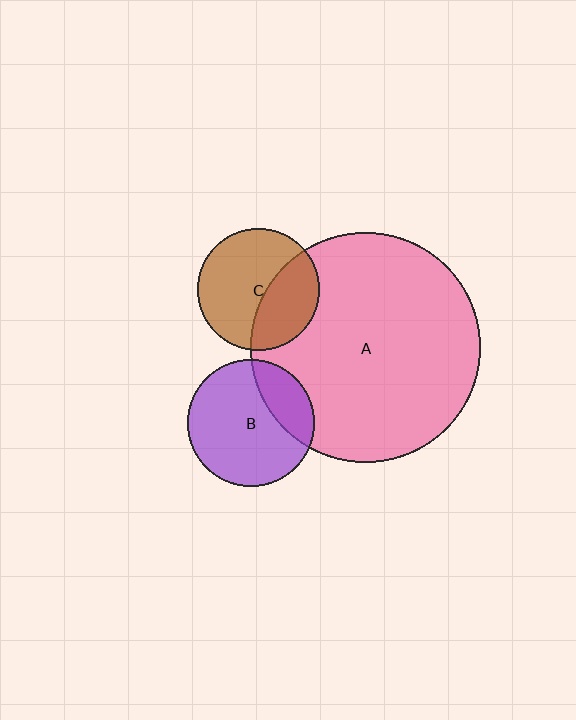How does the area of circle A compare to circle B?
Approximately 3.3 times.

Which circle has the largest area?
Circle A (pink).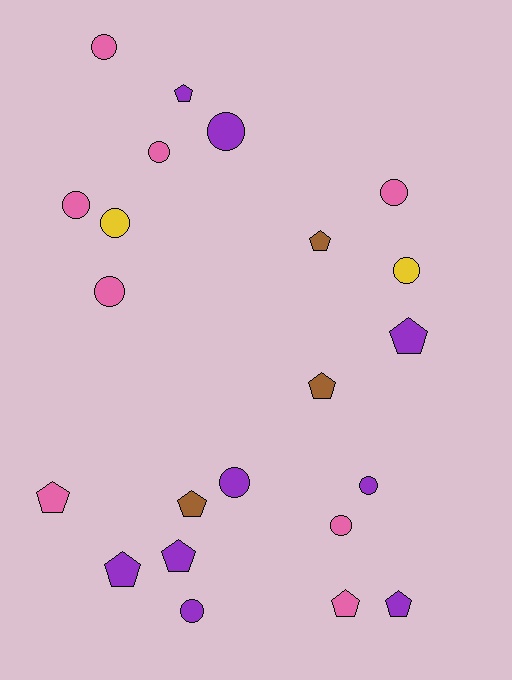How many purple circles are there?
There are 4 purple circles.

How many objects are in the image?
There are 22 objects.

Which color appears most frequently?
Purple, with 9 objects.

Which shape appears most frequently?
Circle, with 12 objects.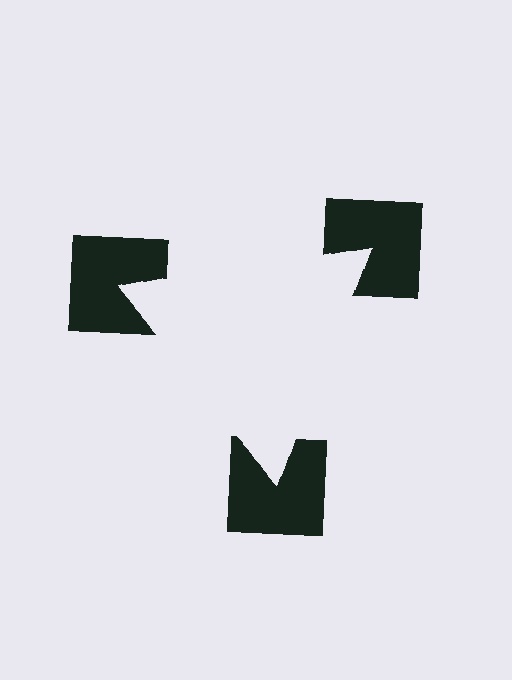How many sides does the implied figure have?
3 sides.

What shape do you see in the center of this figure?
An illusory triangle — its edges are inferred from the aligned wedge cuts in the notched squares, not physically drawn.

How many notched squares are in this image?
There are 3 — one at each vertex of the illusory triangle.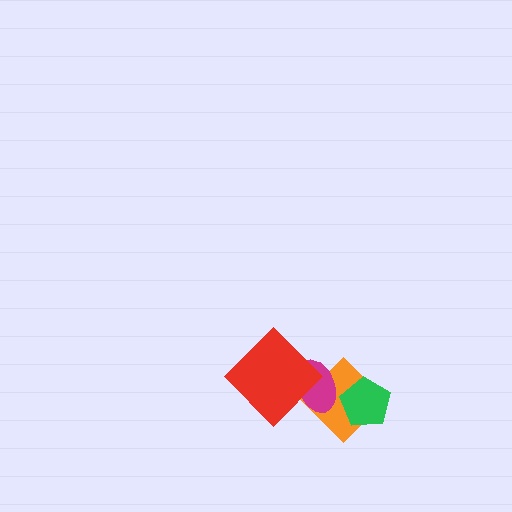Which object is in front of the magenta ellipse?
The red diamond is in front of the magenta ellipse.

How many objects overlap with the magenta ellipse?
2 objects overlap with the magenta ellipse.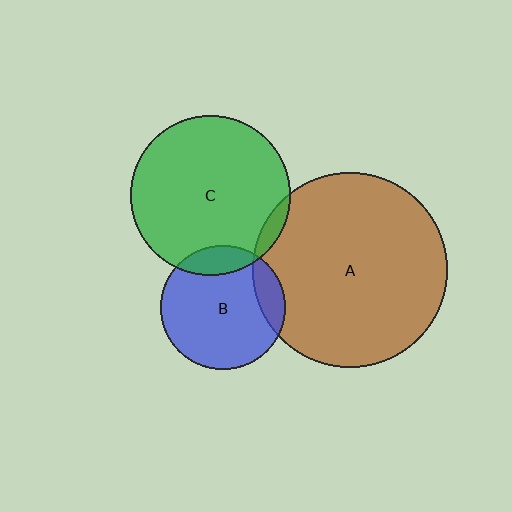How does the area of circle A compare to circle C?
Approximately 1.5 times.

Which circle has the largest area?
Circle A (brown).